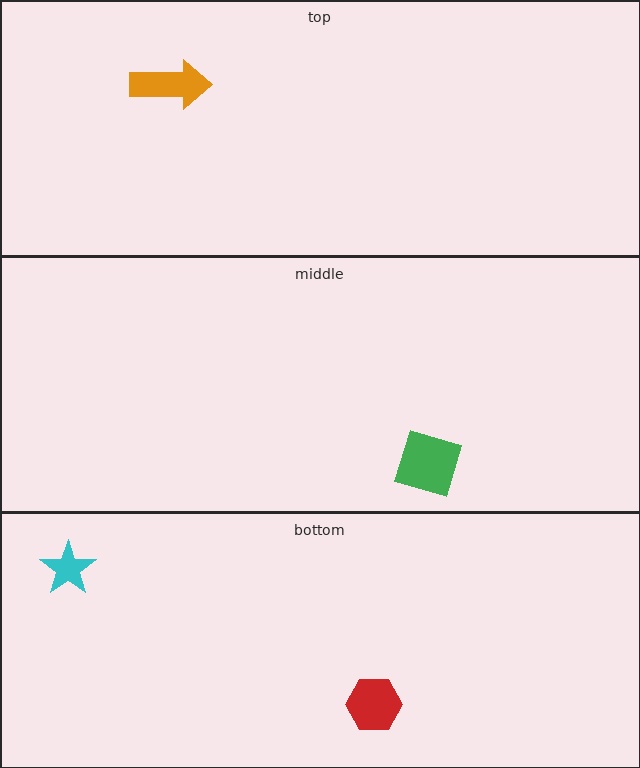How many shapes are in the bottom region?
2.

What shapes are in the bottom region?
The red hexagon, the cyan star.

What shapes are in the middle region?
The green square.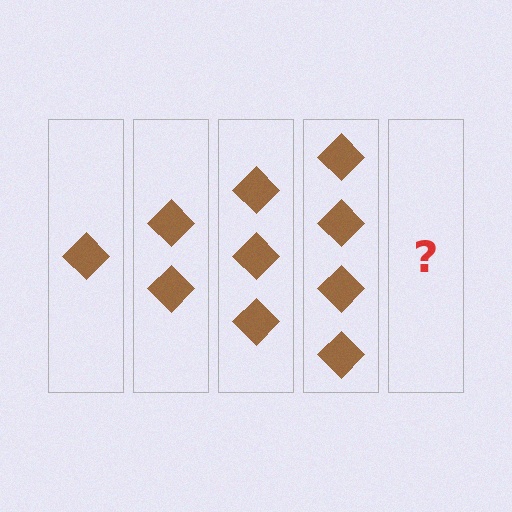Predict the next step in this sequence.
The next step is 5 diamonds.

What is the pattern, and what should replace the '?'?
The pattern is that each step adds one more diamond. The '?' should be 5 diamonds.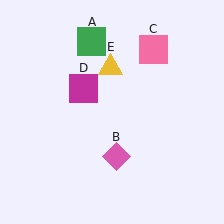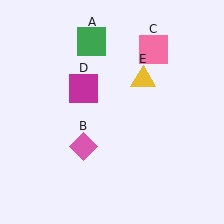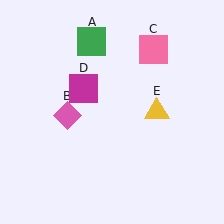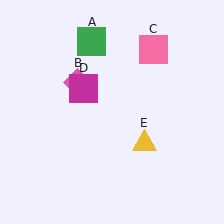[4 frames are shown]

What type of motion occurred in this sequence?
The pink diamond (object B), yellow triangle (object E) rotated clockwise around the center of the scene.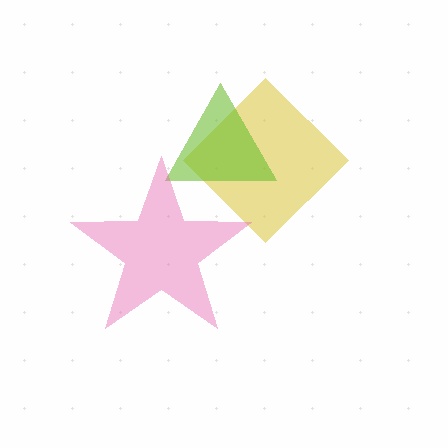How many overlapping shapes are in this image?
There are 3 overlapping shapes in the image.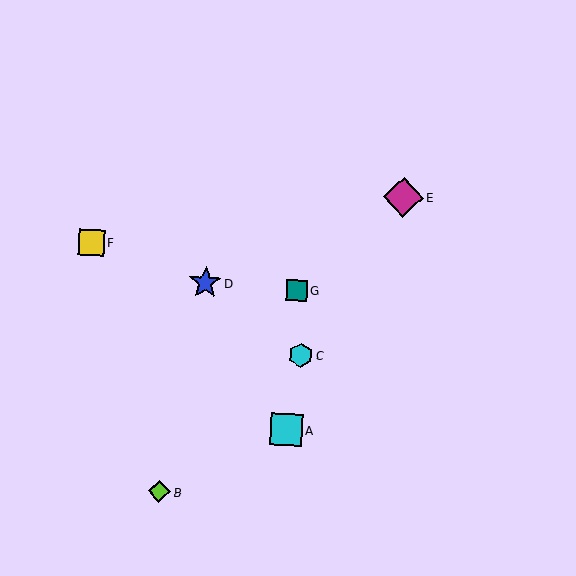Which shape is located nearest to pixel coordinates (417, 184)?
The magenta diamond (labeled E) at (403, 197) is nearest to that location.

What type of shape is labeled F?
Shape F is a yellow square.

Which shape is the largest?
The magenta diamond (labeled E) is the largest.